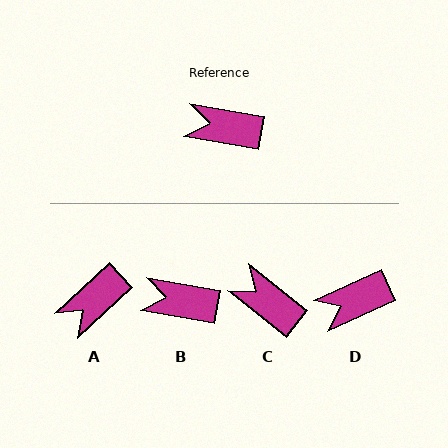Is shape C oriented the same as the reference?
No, it is off by about 28 degrees.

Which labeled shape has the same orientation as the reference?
B.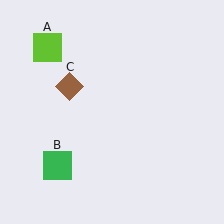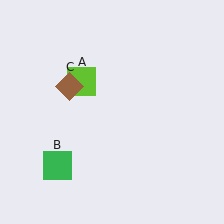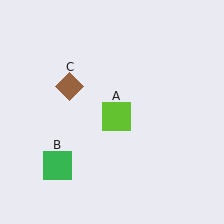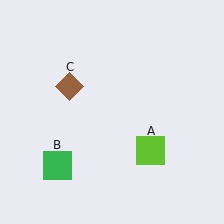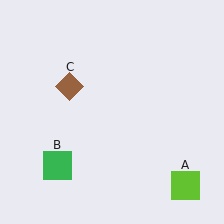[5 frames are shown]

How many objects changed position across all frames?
1 object changed position: lime square (object A).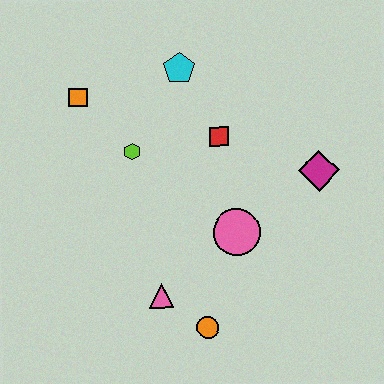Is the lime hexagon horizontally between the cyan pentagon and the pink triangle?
No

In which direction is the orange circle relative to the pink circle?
The orange circle is below the pink circle.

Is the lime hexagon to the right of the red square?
No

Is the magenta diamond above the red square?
No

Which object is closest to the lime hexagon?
The orange square is closest to the lime hexagon.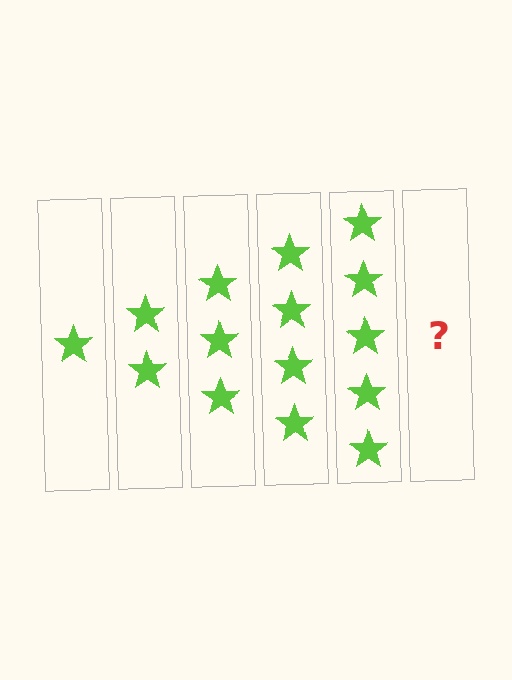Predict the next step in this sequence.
The next step is 6 stars.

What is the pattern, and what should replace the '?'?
The pattern is that each step adds one more star. The '?' should be 6 stars.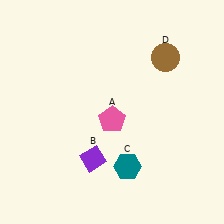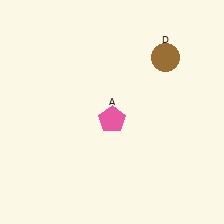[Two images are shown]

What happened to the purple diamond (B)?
The purple diamond (B) was removed in Image 2. It was in the bottom-left area of Image 1.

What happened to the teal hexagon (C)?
The teal hexagon (C) was removed in Image 2. It was in the bottom-right area of Image 1.